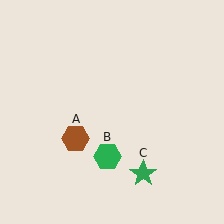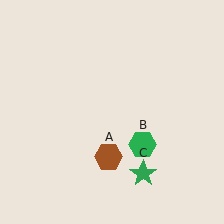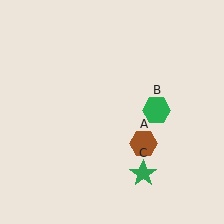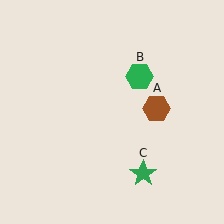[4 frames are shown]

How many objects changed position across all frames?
2 objects changed position: brown hexagon (object A), green hexagon (object B).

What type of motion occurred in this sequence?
The brown hexagon (object A), green hexagon (object B) rotated counterclockwise around the center of the scene.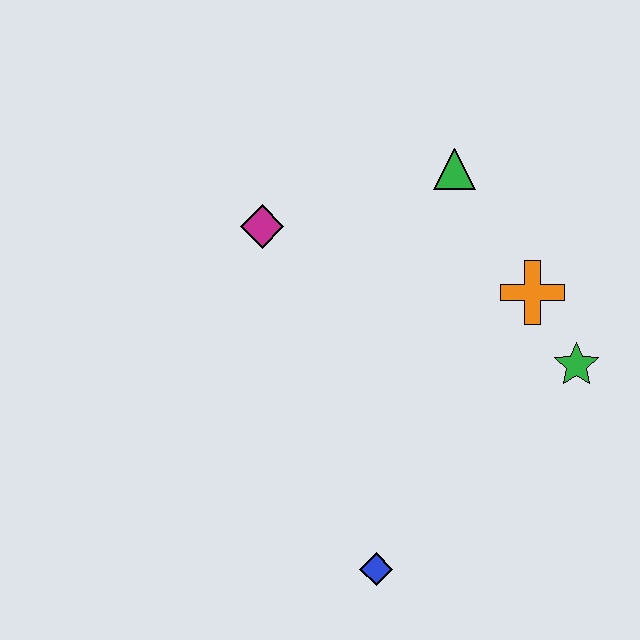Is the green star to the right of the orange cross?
Yes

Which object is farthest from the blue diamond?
The green triangle is farthest from the blue diamond.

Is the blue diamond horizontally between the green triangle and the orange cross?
No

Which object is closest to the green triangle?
The orange cross is closest to the green triangle.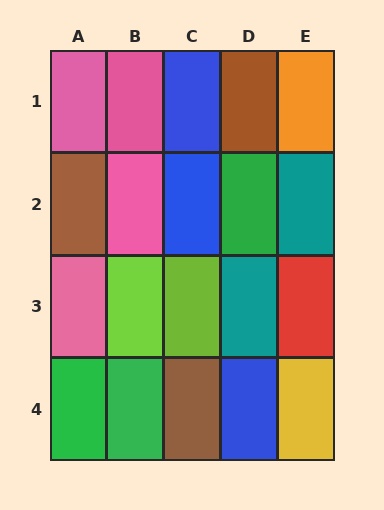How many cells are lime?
2 cells are lime.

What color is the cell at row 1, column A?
Pink.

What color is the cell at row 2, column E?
Teal.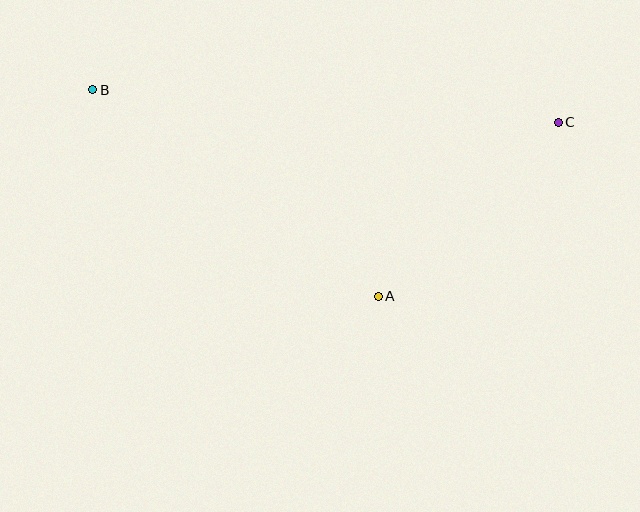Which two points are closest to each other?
Points A and C are closest to each other.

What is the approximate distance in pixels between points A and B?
The distance between A and B is approximately 352 pixels.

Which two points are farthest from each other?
Points B and C are farthest from each other.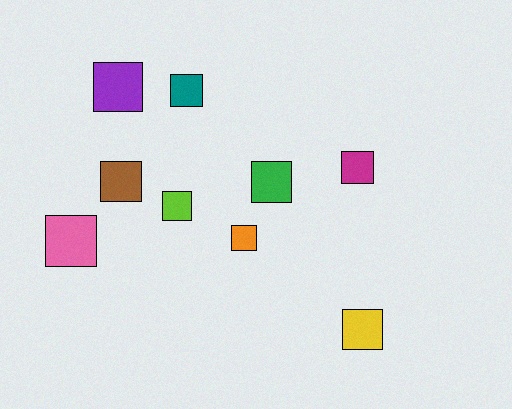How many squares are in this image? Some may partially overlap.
There are 9 squares.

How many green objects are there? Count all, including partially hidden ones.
There is 1 green object.